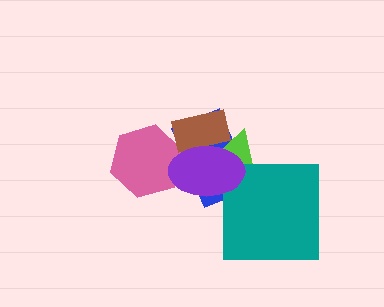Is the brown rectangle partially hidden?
Yes, it is partially covered by another shape.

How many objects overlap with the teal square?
3 objects overlap with the teal square.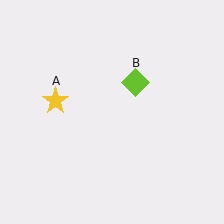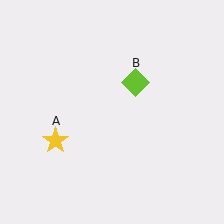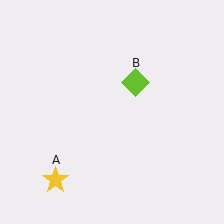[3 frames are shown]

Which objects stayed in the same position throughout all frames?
Lime diamond (object B) remained stationary.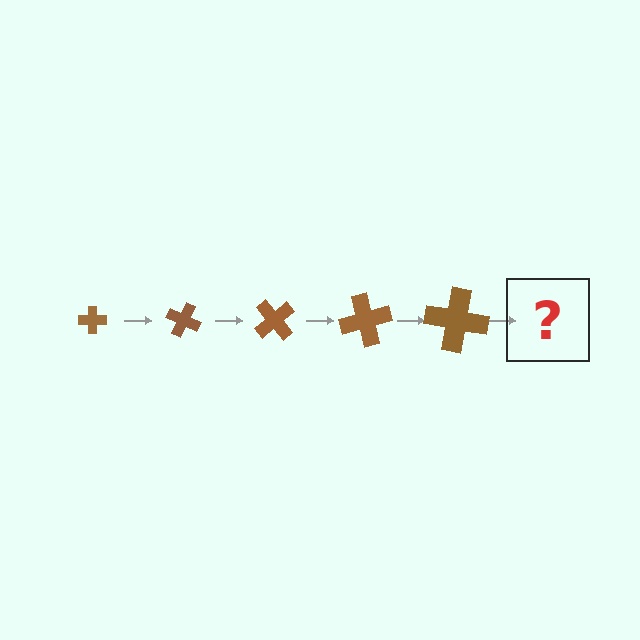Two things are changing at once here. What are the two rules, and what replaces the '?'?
The two rules are that the cross grows larger each step and it rotates 25 degrees each step. The '?' should be a cross, larger than the previous one and rotated 125 degrees from the start.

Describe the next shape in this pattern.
It should be a cross, larger than the previous one and rotated 125 degrees from the start.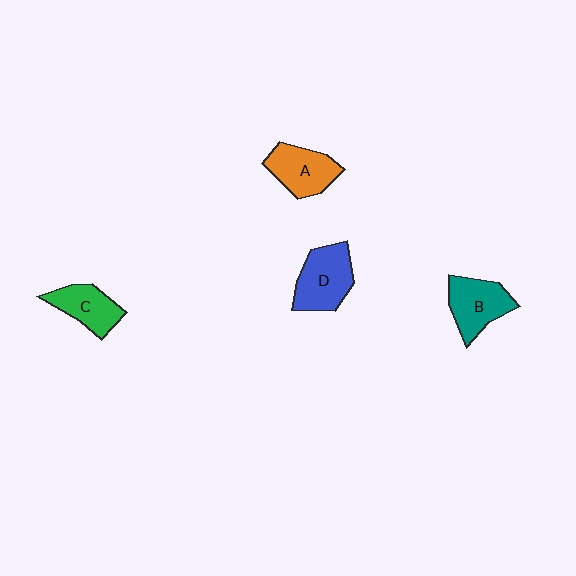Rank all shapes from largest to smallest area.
From largest to smallest: D (blue), B (teal), A (orange), C (green).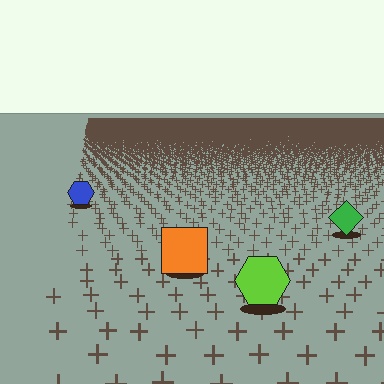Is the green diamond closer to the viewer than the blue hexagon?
Yes. The green diamond is closer — you can tell from the texture gradient: the ground texture is coarser near it.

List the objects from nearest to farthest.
From nearest to farthest: the lime hexagon, the orange square, the green diamond, the blue hexagon.